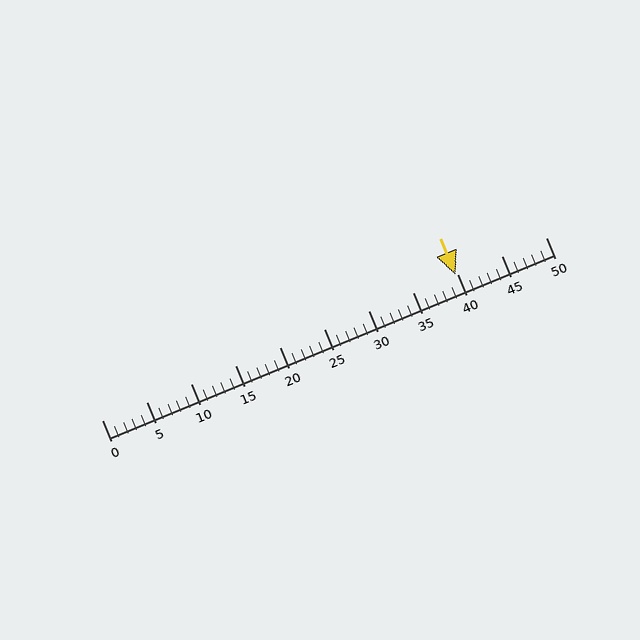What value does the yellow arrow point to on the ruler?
The yellow arrow points to approximately 40.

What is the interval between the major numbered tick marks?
The major tick marks are spaced 5 units apart.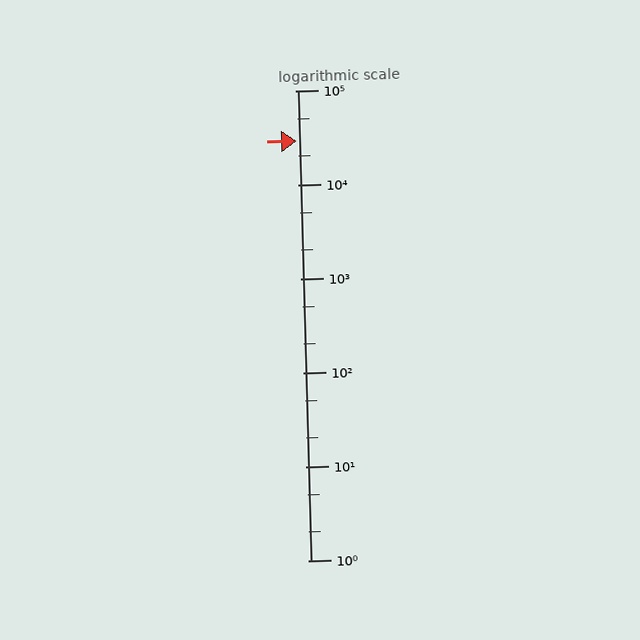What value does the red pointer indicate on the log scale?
The pointer indicates approximately 29000.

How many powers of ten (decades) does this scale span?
The scale spans 5 decades, from 1 to 100000.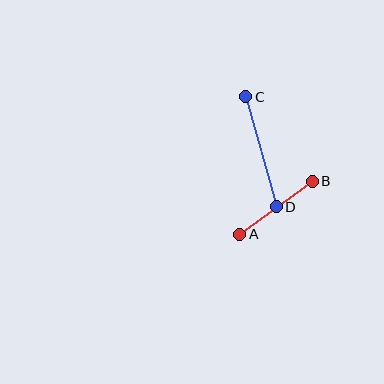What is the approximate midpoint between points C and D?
The midpoint is at approximately (261, 152) pixels.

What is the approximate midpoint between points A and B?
The midpoint is at approximately (276, 208) pixels.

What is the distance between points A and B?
The distance is approximately 90 pixels.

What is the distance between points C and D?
The distance is approximately 114 pixels.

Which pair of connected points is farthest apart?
Points C and D are farthest apart.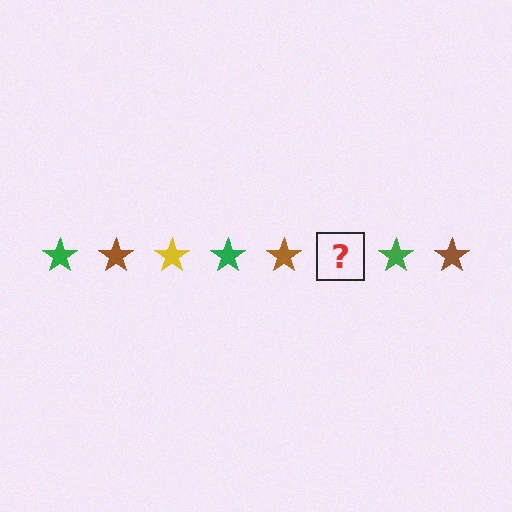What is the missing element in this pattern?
The missing element is a yellow star.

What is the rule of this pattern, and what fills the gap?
The rule is that the pattern cycles through green, brown, yellow stars. The gap should be filled with a yellow star.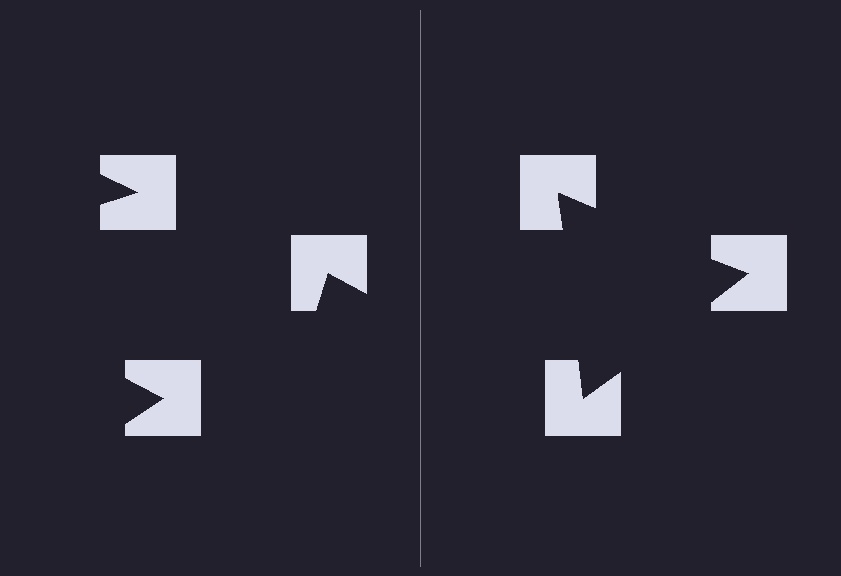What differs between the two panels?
The notched squares are positioned identically on both sides; only the wedge orientations differ. On the right they align to a triangle; on the left they are misaligned.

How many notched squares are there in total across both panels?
6 — 3 on each side.